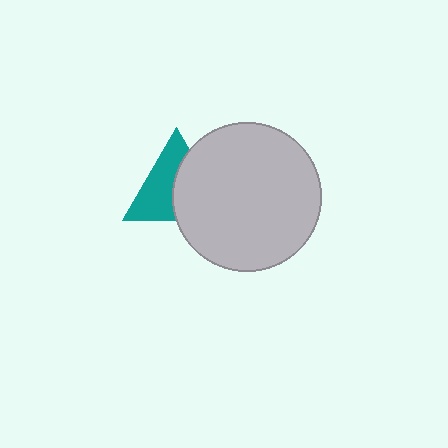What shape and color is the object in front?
The object in front is a light gray circle.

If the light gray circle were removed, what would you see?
You would see the complete teal triangle.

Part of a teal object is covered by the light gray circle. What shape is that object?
It is a triangle.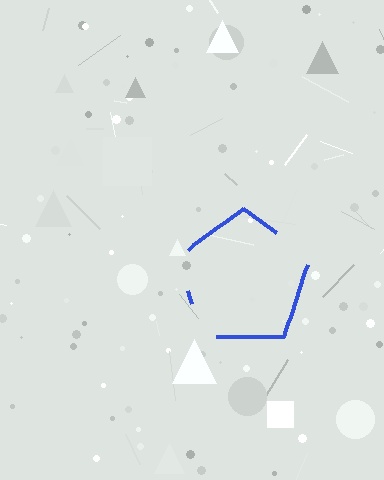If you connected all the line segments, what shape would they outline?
They would outline a pentagon.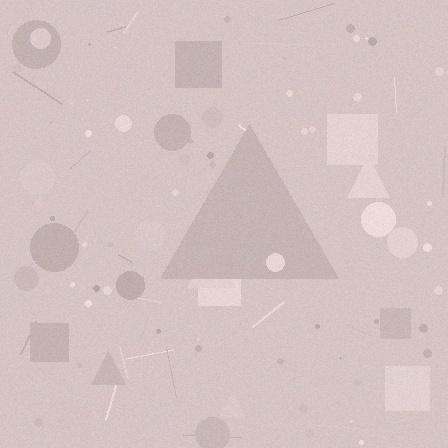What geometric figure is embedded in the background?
A triangle is embedded in the background.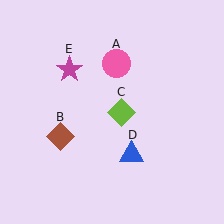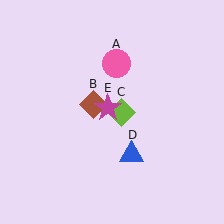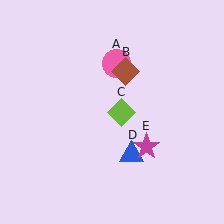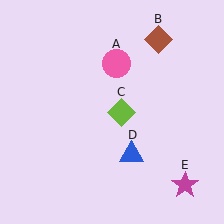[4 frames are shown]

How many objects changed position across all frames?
2 objects changed position: brown diamond (object B), magenta star (object E).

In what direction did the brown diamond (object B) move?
The brown diamond (object B) moved up and to the right.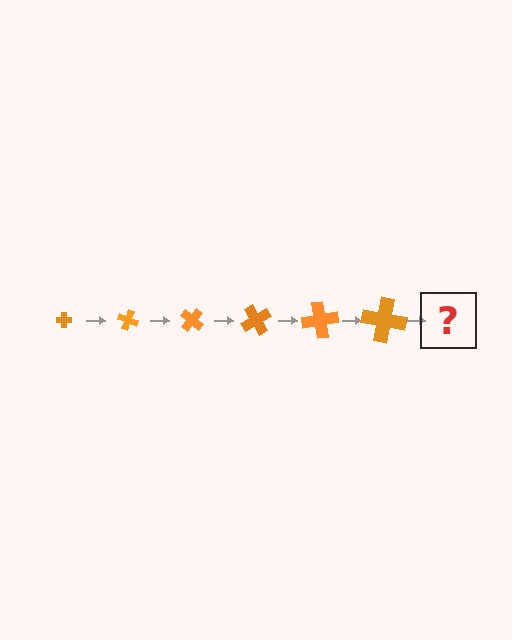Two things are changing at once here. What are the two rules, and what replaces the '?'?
The two rules are that the cross grows larger each step and it rotates 20 degrees each step. The '?' should be a cross, larger than the previous one and rotated 120 degrees from the start.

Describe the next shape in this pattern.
It should be a cross, larger than the previous one and rotated 120 degrees from the start.